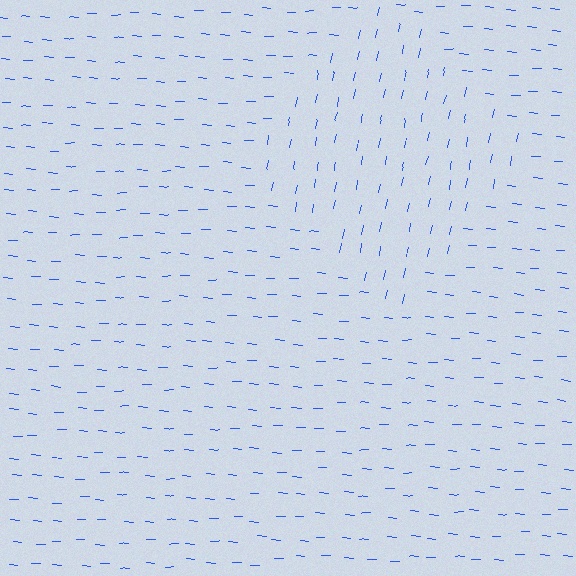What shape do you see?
I see a diamond.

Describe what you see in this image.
The image is filled with small blue line segments. A diamond region in the image has lines oriented differently from the surrounding lines, creating a visible texture boundary.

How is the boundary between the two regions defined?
The boundary is defined purely by a change in line orientation (approximately 82 degrees difference). All lines are the same color and thickness.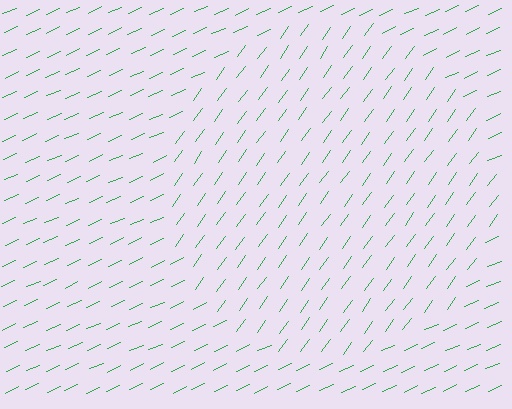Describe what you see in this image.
The image is filled with small green line segments. A circle region in the image has lines oriented differently from the surrounding lines, creating a visible texture boundary.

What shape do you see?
I see a circle.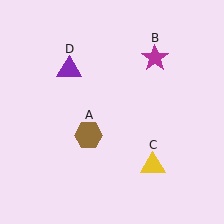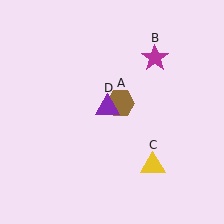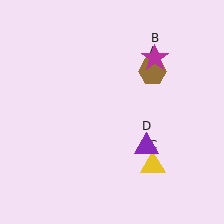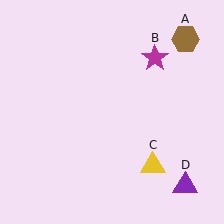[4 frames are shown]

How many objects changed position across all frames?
2 objects changed position: brown hexagon (object A), purple triangle (object D).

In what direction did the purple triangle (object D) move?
The purple triangle (object D) moved down and to the right.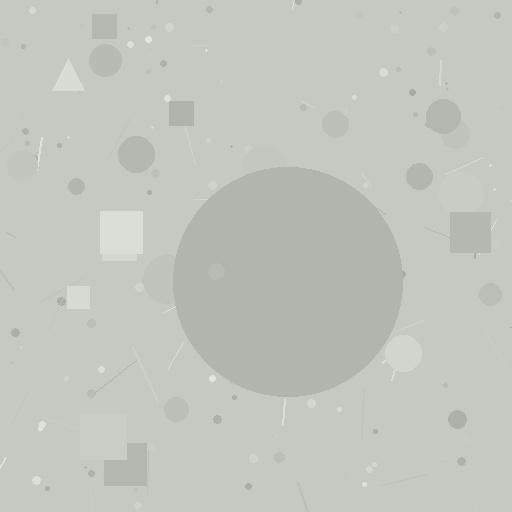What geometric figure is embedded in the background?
A circle is embedded in the background.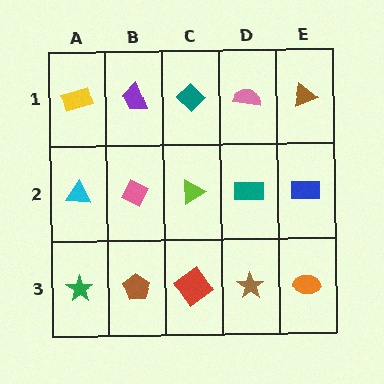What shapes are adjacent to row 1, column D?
A teal rectangle (row 2, column D), a teal diamond (row 1, column C), a brown triangle (row 1, column E).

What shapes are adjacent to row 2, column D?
A pink semicircle (row 1, column D), a brown star (row 3, column D), a lime triangle (row 2, column C), a blue rectangle (row 2, column E).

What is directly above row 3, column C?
A lime triangle.